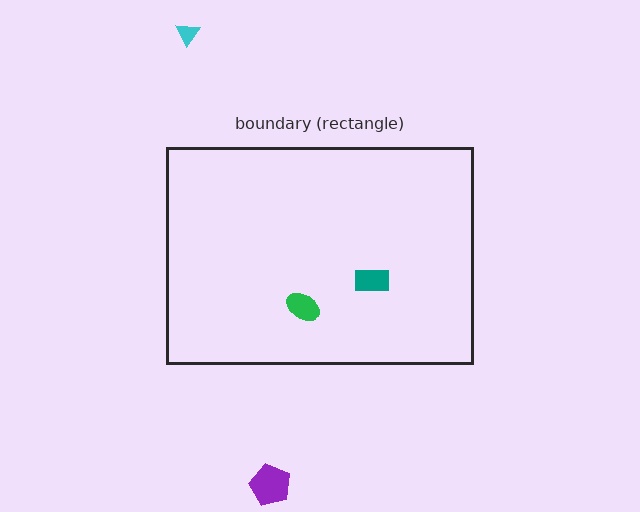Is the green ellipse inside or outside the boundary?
Inside.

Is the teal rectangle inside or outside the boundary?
Inside.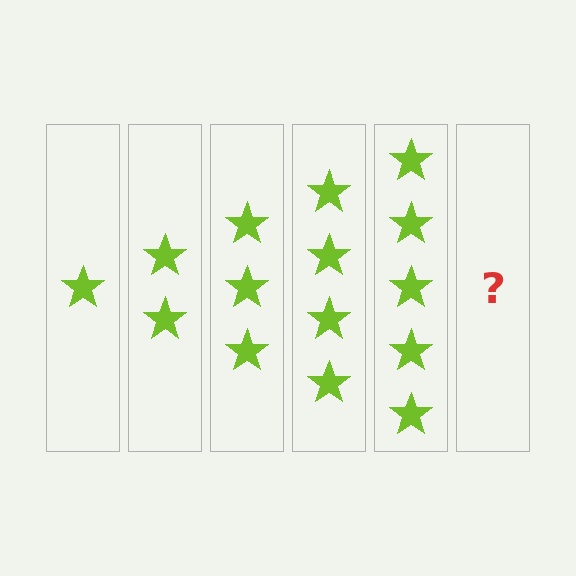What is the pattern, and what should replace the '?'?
The pattern is that each step adds one more star. The '?' should be 6 stars.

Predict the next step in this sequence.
The next step is 6 stars.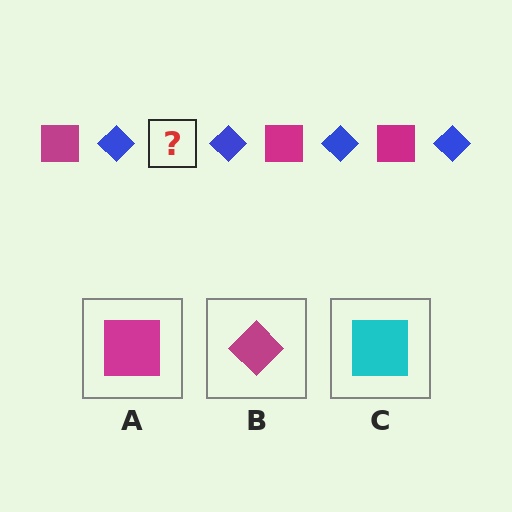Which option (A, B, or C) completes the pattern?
A.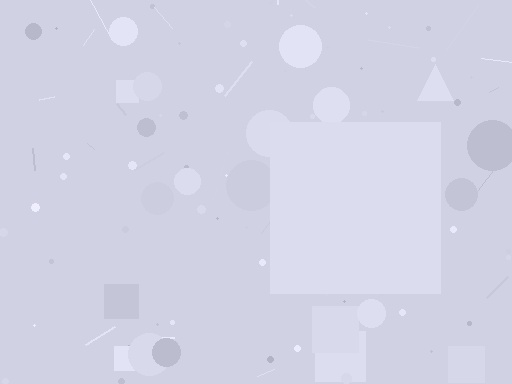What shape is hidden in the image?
A square is hidden in the image.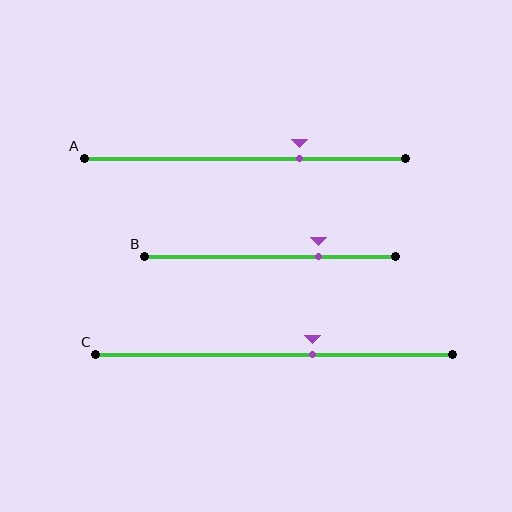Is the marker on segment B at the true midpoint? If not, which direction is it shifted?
No, the marker on segment B is shifted to the right by about 19% of the segment length.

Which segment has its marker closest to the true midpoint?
Segment C has its marker closest to the true midpoint.